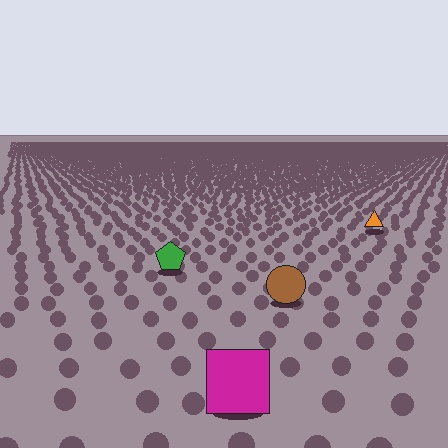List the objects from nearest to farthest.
From nearest to farthest: the magenta square, the brown circle, the green pentagon, the orange triangle.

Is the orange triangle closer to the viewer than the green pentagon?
No. The green pentagon is closer — you can tell from the texture gradient: the ground texture is coarser near it.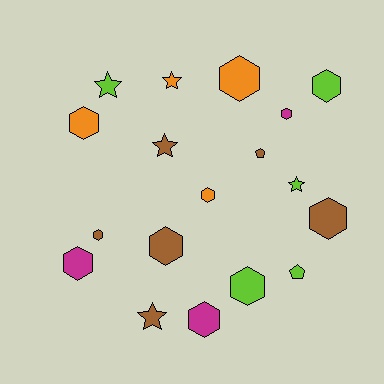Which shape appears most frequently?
Hexagon, with 11 objects.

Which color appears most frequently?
Brown, with 6 objects.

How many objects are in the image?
There are 18 objects.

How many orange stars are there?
There is 1 orange star.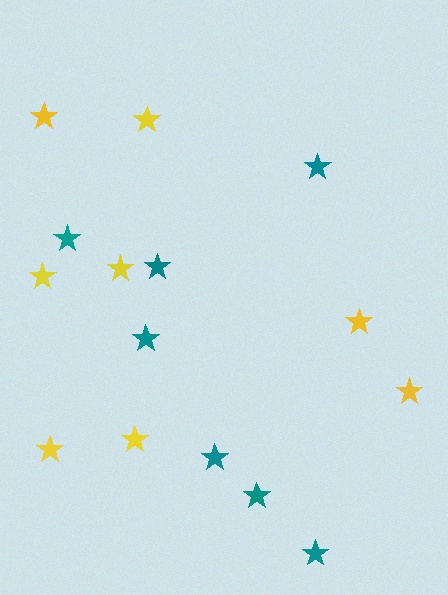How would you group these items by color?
There are 2 groups: one group of yellow stars (8) and one group of teal stars (7).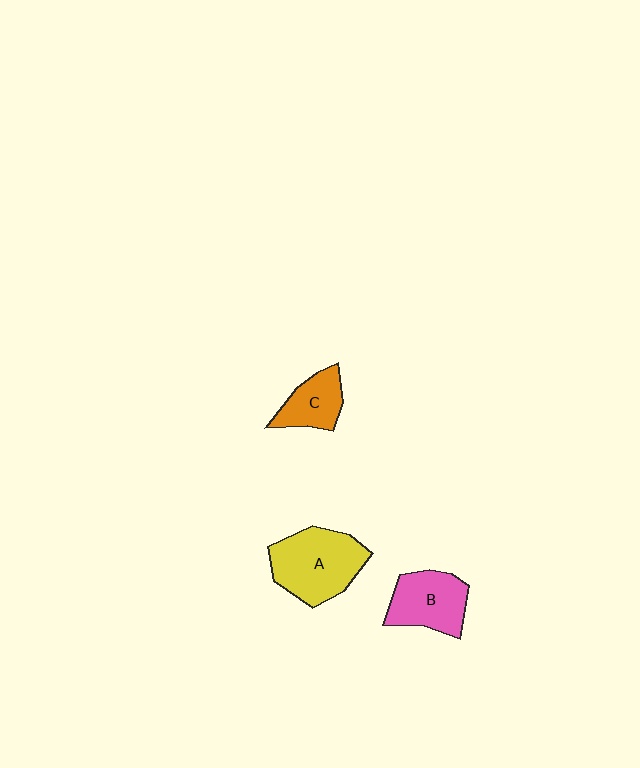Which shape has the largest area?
Shape A (yellow).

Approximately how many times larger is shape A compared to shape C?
Approximately 1.8 times.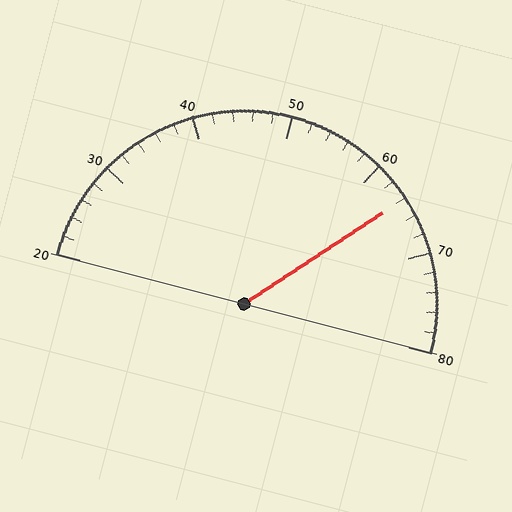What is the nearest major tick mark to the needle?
The nearest major tick mark is 60.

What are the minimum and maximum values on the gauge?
The gauge ranges from 20 to 80.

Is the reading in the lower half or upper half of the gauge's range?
The reading is in the upper half of the range (20 to 80).